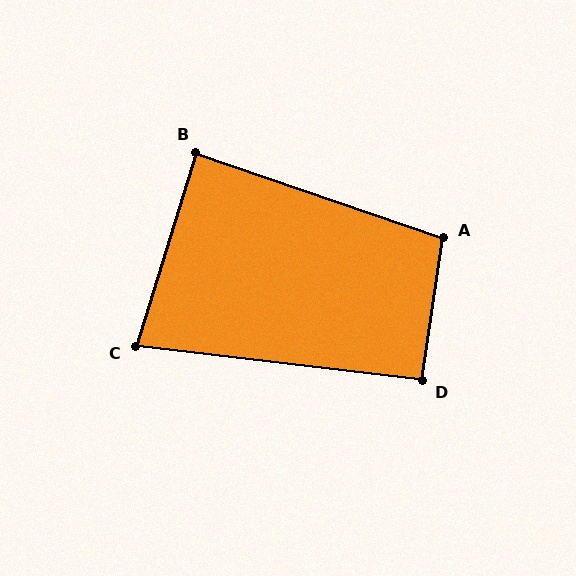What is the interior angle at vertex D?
Approximately 91 degrees (approximately right).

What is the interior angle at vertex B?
Approximately 89 degrees (approximately right).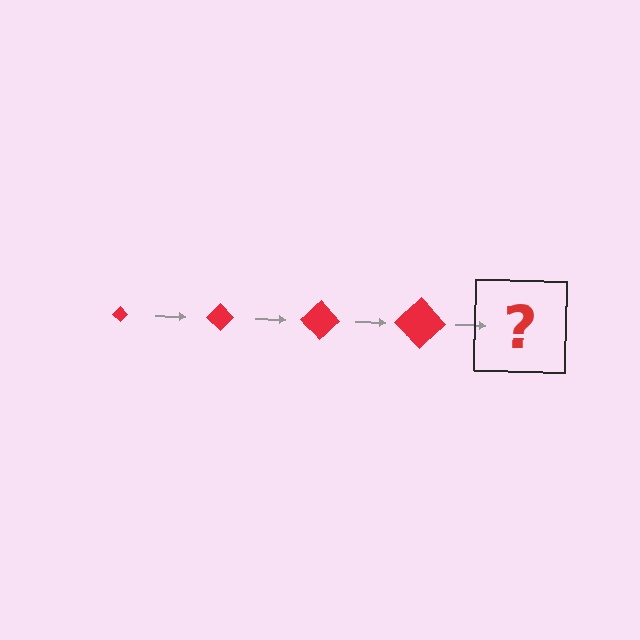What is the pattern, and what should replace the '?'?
The pattern is that the diamond gets progressively larger each step. The '?' should be a red diamond, larger than the previous one.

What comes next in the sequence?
The next element should be a red diamond, larger than the previous one.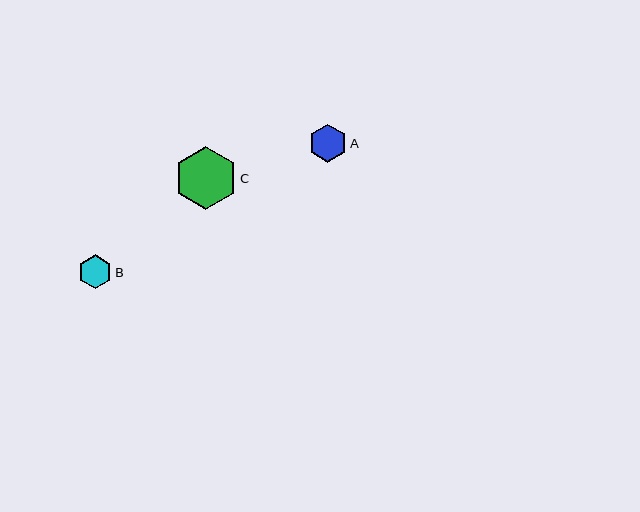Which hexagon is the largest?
Hexagon C is the largest with a size of approximately 63 pixels.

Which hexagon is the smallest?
Hexagon B is the smallest with a size of approximately 34 pixels.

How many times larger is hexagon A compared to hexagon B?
Hexagon A is approximately 1.1 times the size of hexagon B.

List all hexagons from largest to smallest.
From largest to smallest: C, A, B.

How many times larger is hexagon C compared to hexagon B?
Hexagon C is approximately 1.9 times the size of hexagon B.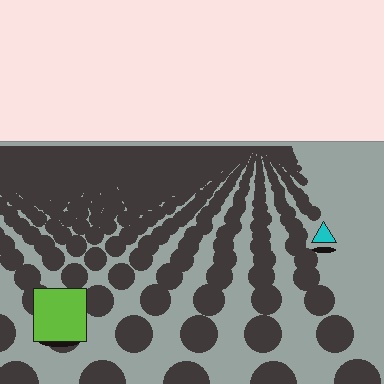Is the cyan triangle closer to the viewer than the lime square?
No. The lime square is closer — you can tell from the texture gradient: the ground texture is coarser near it.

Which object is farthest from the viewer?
The cyan triangle is farthest from the viewer. It appears smaller and the ground texture around it is denser.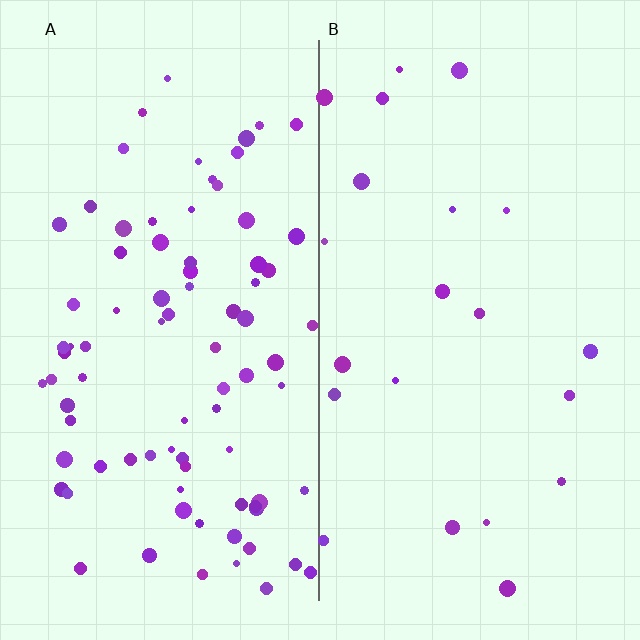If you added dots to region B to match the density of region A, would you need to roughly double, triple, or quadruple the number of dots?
Approximately quadruple.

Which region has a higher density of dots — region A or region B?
A (the left).